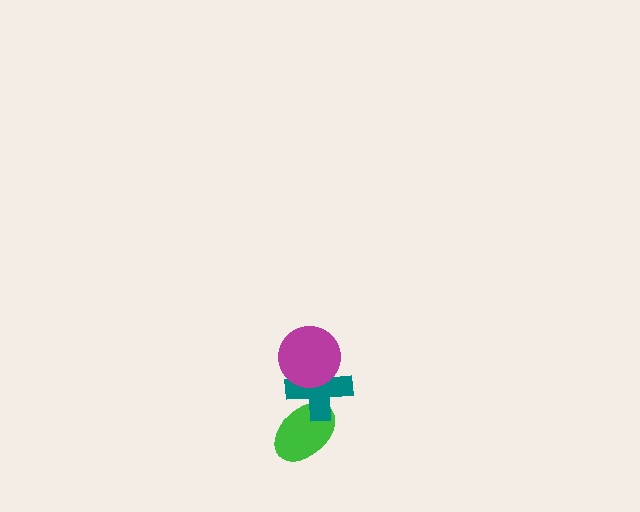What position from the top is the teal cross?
The teal cross is 2nd from the top.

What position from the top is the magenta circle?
The magenta circle is 1st from the top.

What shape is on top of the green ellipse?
The teal cross is on top of the green ellipse.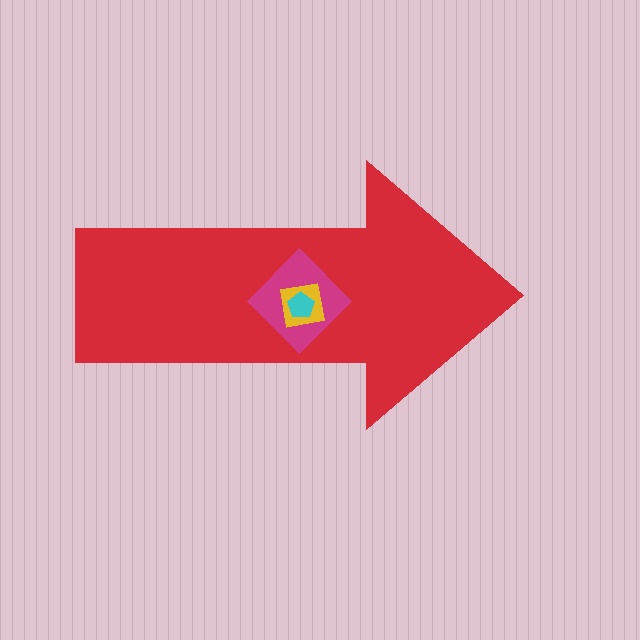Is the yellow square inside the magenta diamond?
Yes.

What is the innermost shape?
The cyan pentagon.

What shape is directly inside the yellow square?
The cyan pentagon.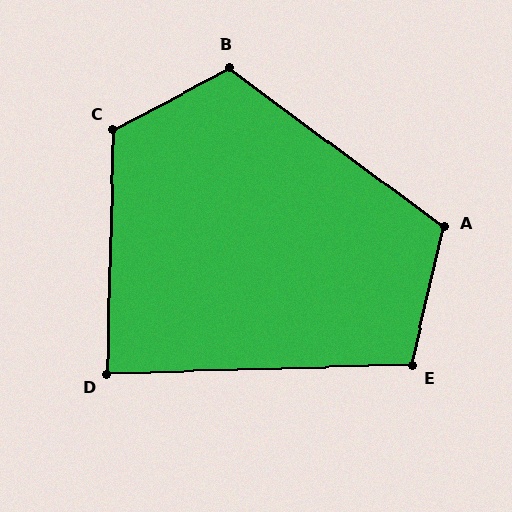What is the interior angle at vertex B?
Approximately 115 degrees (obtuse).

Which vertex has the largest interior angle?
C, at approximately 120 degrees.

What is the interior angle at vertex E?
Approximately 105 degrees (obtuse).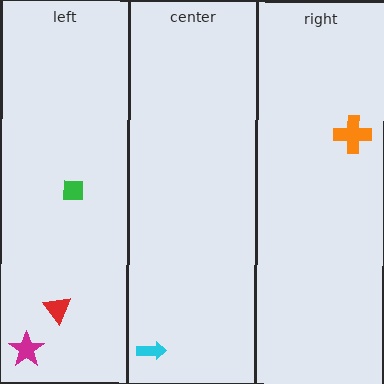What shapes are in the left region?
The magenta star, the green square, the red triangle.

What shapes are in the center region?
The cyan arrow.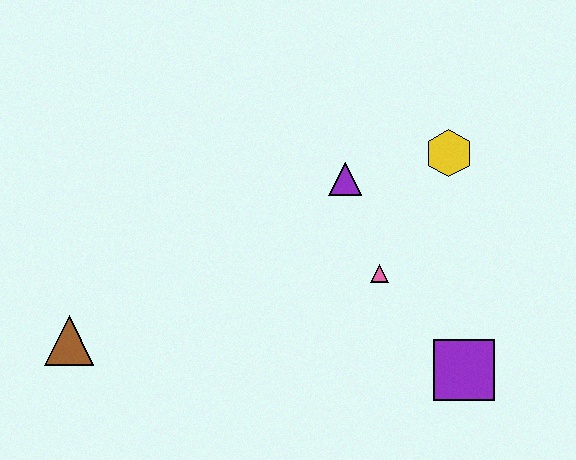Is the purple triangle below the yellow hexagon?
Yes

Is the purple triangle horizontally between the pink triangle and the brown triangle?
Yes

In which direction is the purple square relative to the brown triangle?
The purple square is to the right of the brown triangle.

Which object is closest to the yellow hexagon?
The purple triangle is closest to the yellow hexagon.